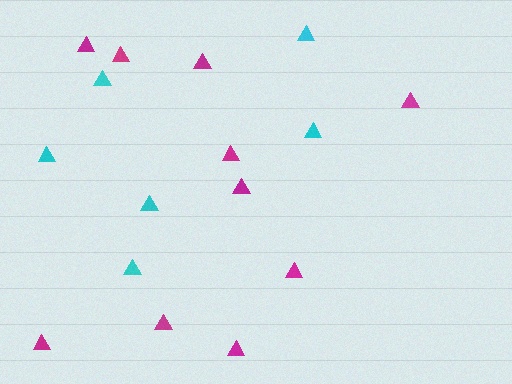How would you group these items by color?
There are 2 groups: one group of magenta triangles (10) and one group of cyan triangles (6).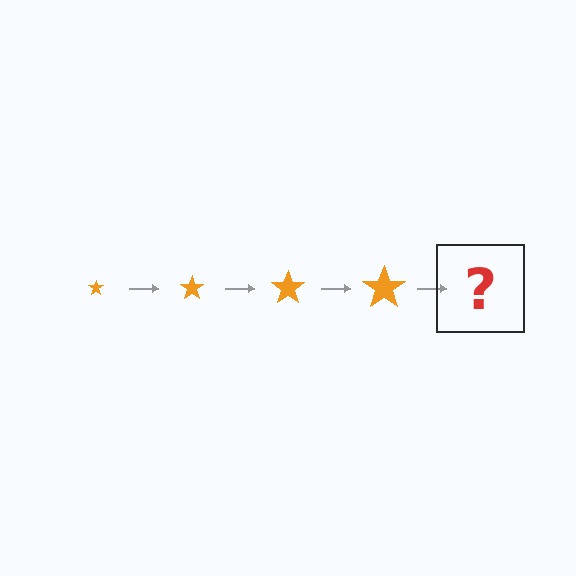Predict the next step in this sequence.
The next step is an orange star, larger than the previous one.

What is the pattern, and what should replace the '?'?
The pattern is that the star gets progressively larger each step. The '?' should be an orange star, larger than the previous one.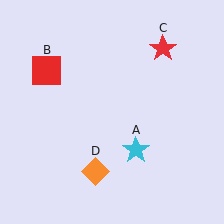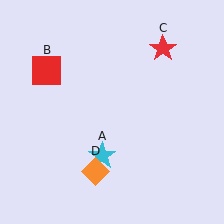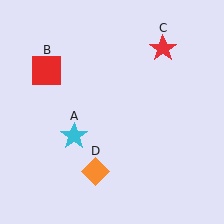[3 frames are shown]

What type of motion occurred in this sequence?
The cyan star (object A) rotated clockwise around the center of the scene.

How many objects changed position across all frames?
1 object changed position: cyan star (object A).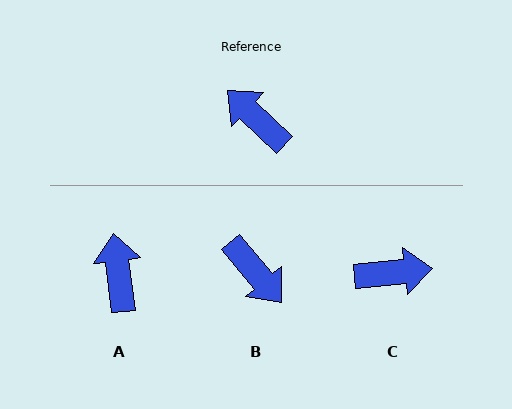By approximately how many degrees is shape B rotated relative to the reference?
Approximately 174 degrees counter-clockwise.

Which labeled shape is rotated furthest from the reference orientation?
B, about 174 degrees away.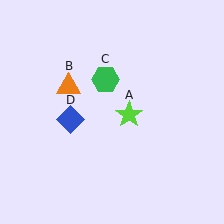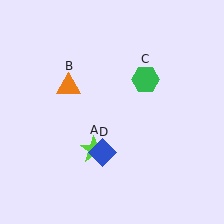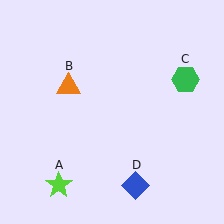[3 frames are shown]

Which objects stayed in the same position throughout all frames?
Orange triangle (object B) remained stationary.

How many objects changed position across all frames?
3 objects changed position: lime star (object A), green hexagon (object C), blue diamond (object D).